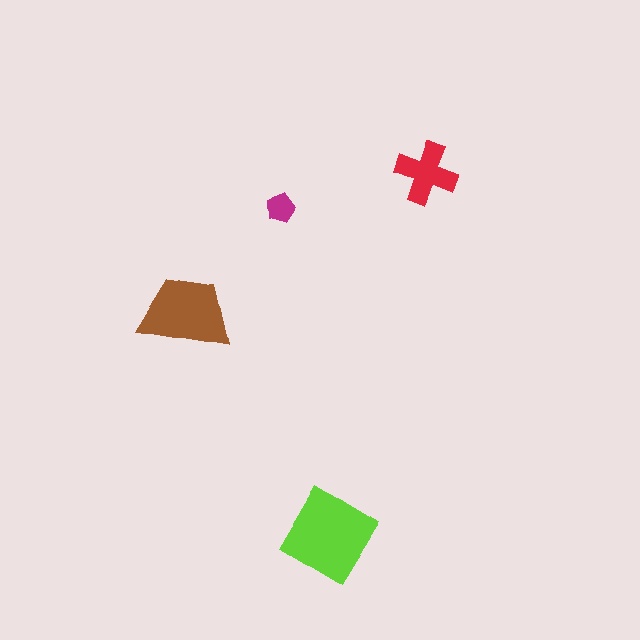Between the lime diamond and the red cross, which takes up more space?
The lime diamond.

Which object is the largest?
The lime diamond.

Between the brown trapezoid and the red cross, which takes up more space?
The brown trapezoid.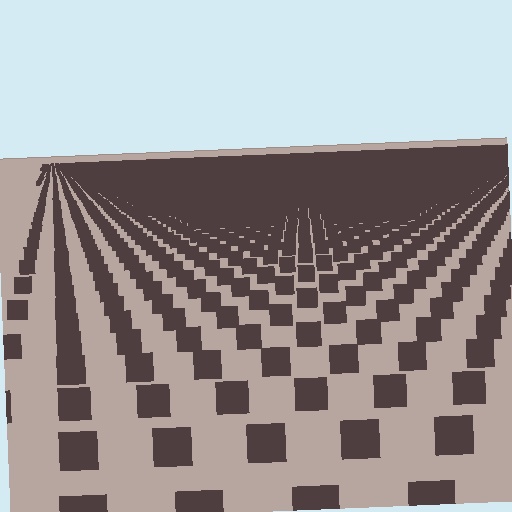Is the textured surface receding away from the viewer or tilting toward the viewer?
The surface is receding away from the viewer. Texture elements get smaller and denser toward the top.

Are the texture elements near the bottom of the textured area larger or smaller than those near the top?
Larger. Near the bottom, elements are closer to the viewer and appear at a bigger on-screen size.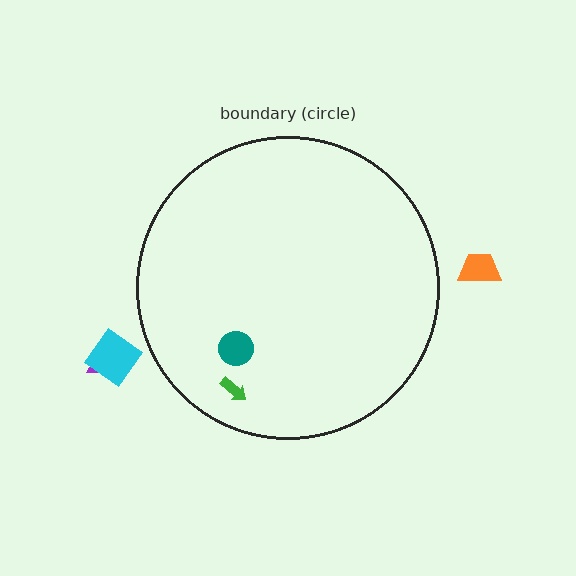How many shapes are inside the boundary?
2 inside, 3 outside.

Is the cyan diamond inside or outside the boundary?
Outside.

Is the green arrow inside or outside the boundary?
Inside.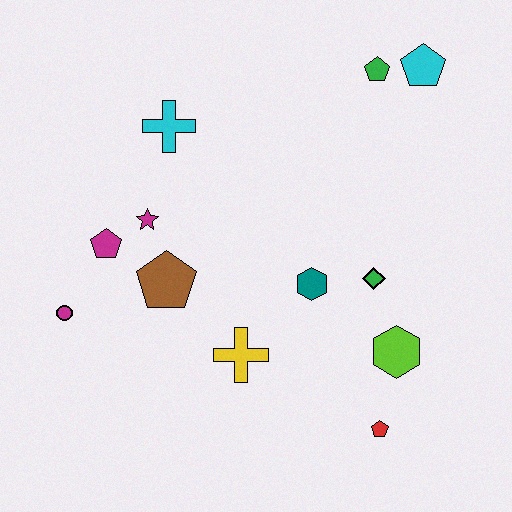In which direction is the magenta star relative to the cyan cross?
The magenta star is below the cyan cross.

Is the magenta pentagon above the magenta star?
No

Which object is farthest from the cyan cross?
The red pentagon is farthest from the cyan cross.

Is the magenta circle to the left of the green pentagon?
Yes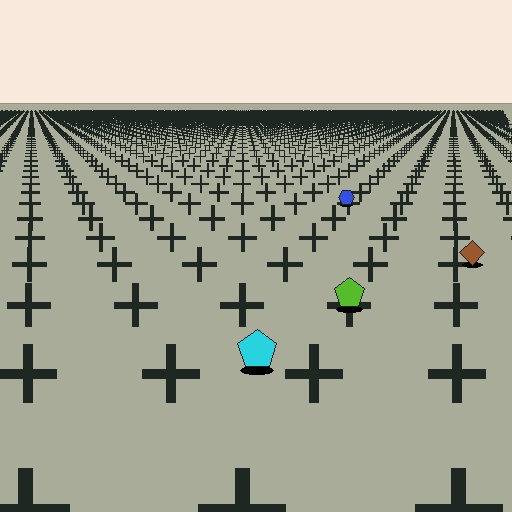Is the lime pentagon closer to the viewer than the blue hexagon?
Yes. The lime pentagon is closer — you can tell from the texture gradient: the ground texture is coarser near it.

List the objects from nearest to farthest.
From nearest to farthest: the cyan pentagon, the lime pentagon, the brown diamond, the blue hexagon.